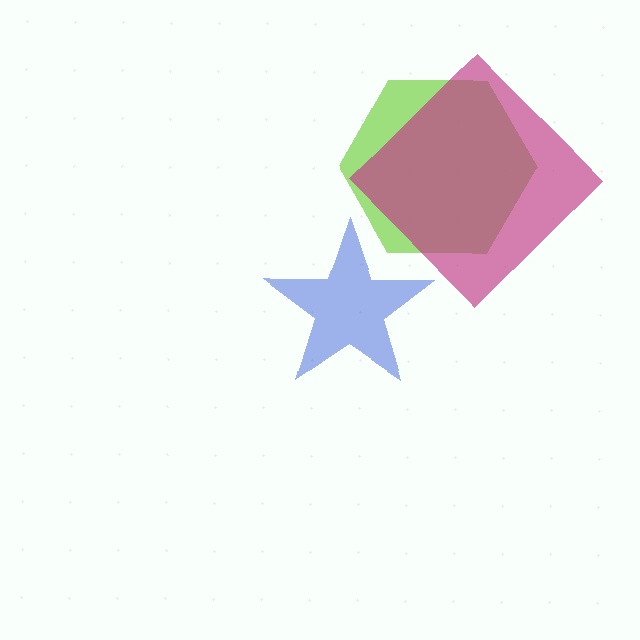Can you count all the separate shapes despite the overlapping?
Yes, there are 3 separate shapes.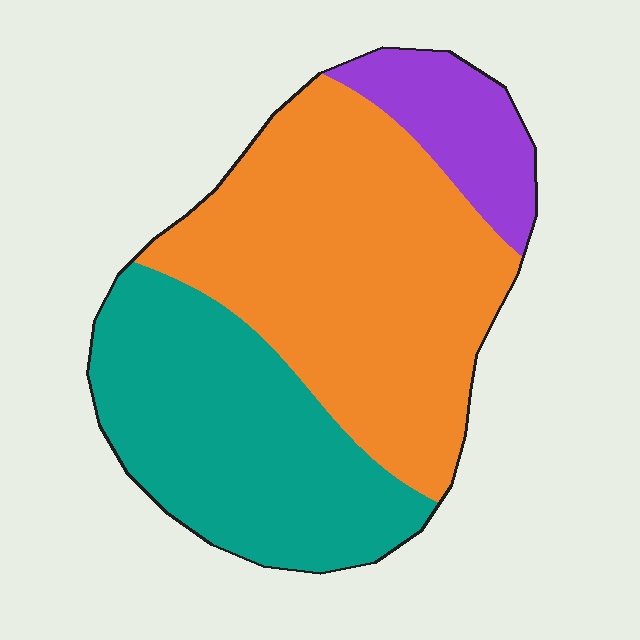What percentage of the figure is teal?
Teal covers around 35% of the figure.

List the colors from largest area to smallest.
From largest to smallest: orange, teal, purple.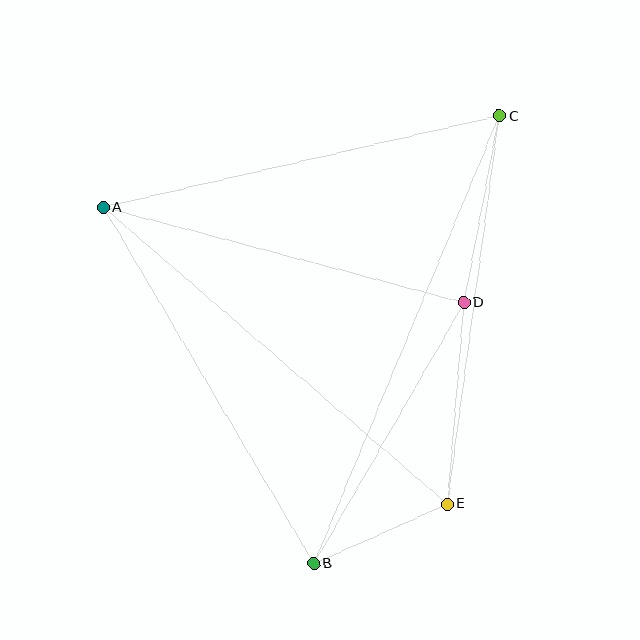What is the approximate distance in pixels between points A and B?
The distance between A and B is approximately 414 pixels.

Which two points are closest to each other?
Points B and E are closest to each other.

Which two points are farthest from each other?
Points B and C are farthest from each other.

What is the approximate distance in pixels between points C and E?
The distance between C and E is approximately 391 pixels.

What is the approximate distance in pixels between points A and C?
The distance between A and C is approximately 407 pixels.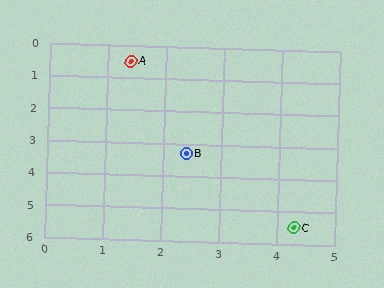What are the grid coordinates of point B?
Point B is at approximately (2.4, 3.3).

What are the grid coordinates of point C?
Point C is at approximately (4.3, 5.5).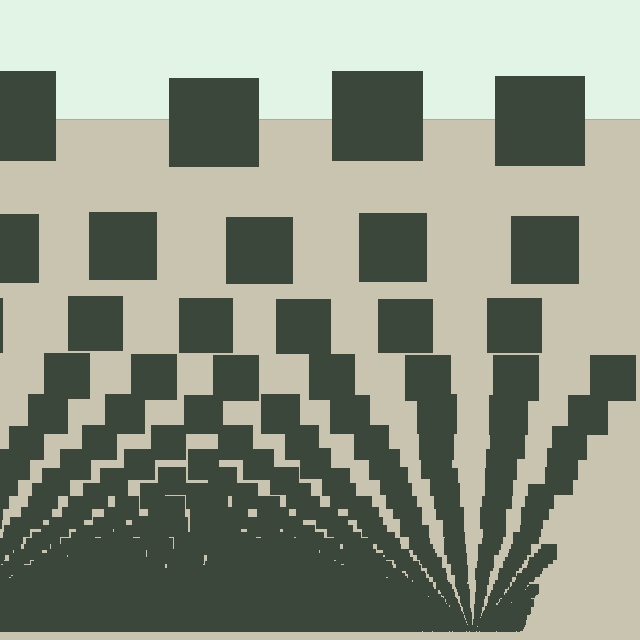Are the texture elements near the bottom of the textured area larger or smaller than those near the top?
Smaller. The gradient is inverted — elements near the bottom are smaller and denser.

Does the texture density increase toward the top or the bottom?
Density increases toward the bottom.